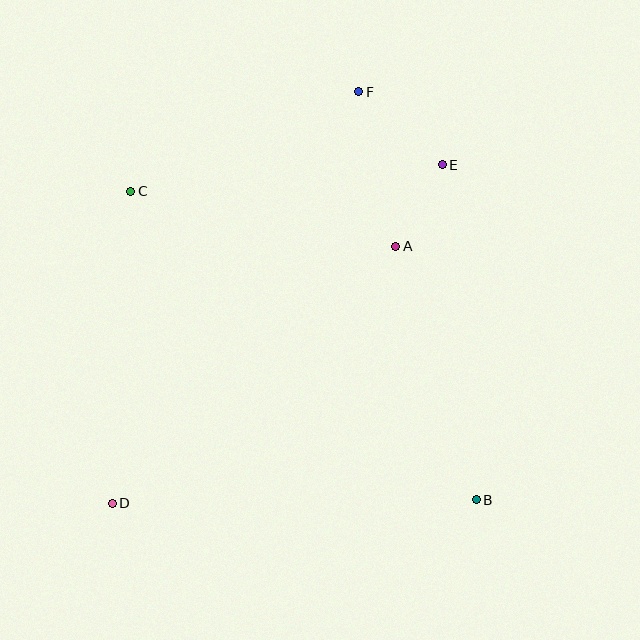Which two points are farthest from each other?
Points D and F are farthest from each other.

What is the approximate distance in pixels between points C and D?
The distance between C and D is approximately 313 pixels.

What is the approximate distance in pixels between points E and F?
The distance between E and F is approximately 111 pixels.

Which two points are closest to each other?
Points A and E are closest to each other.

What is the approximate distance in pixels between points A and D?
The distance between A and D is approximately 383 pixels.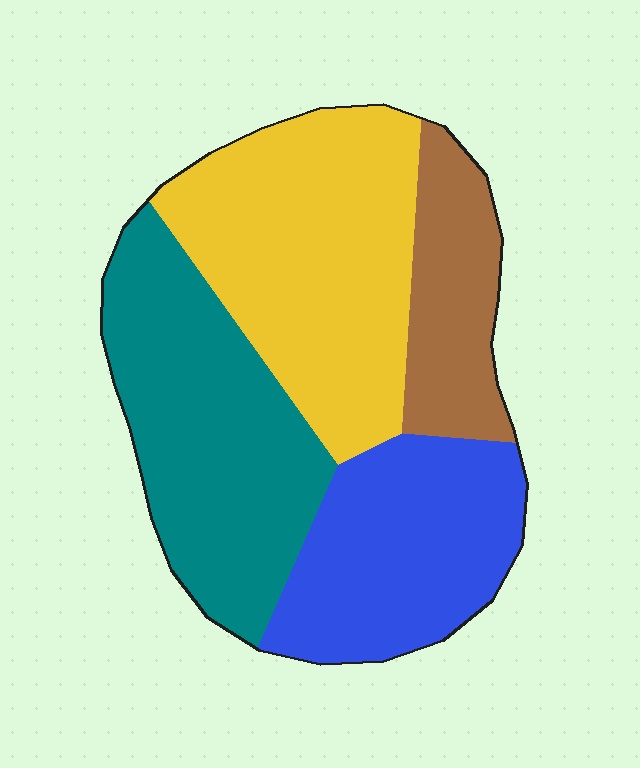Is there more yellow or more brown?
Yellow.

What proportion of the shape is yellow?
Yellow takes up about one third (1/3) of the shape.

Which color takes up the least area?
Brown, at roughly 15%.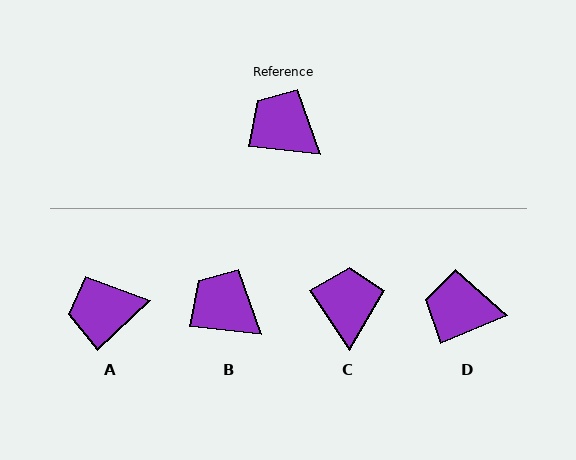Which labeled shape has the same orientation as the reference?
B.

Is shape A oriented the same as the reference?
No, it is off by about 50 degrees.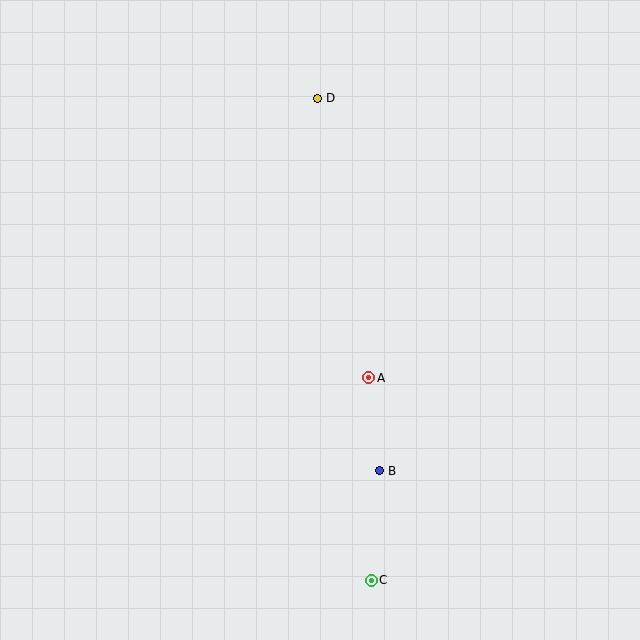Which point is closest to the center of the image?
Point A at (369, 378) is closest to the center.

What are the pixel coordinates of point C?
Point C is at (371, 580).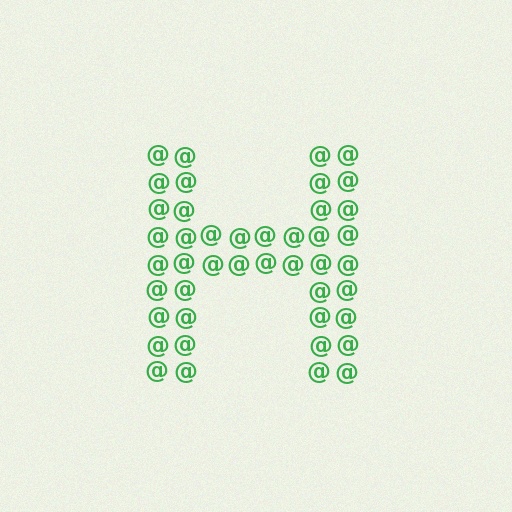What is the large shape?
The large shape is the letter H.